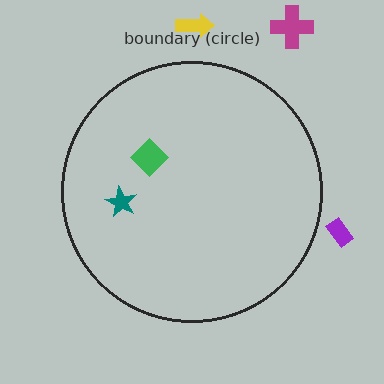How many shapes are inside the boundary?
2 inside, 3 outside.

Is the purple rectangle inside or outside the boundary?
Outside.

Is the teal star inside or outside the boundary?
Inside.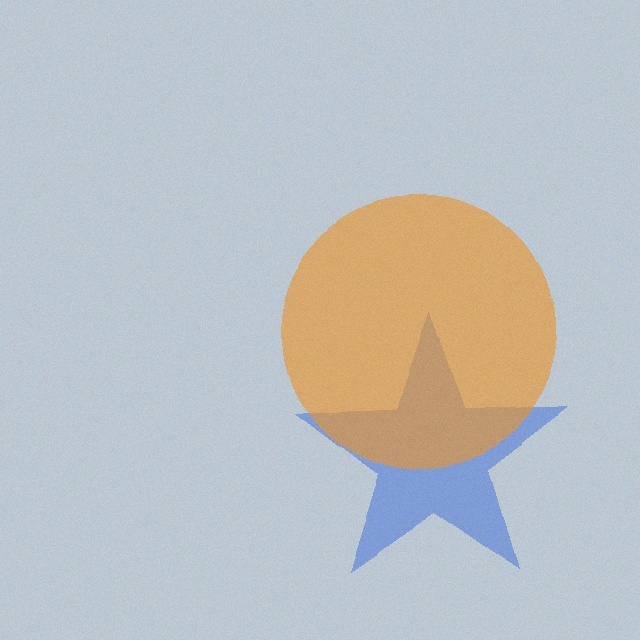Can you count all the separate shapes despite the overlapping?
Yes, there are 2 separate shapes.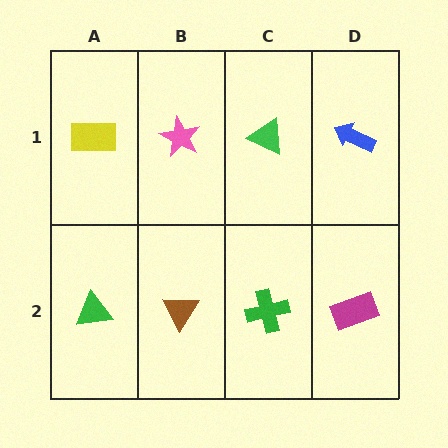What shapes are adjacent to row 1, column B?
A brown triangle (row 2, column B), a yellow rectangle (row 1, column A), a green triangle (row 1, column C).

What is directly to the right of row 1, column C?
A blue arrow.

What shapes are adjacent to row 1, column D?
A magenta rectangle (row 2, column D), a green triangle (row 1, column C).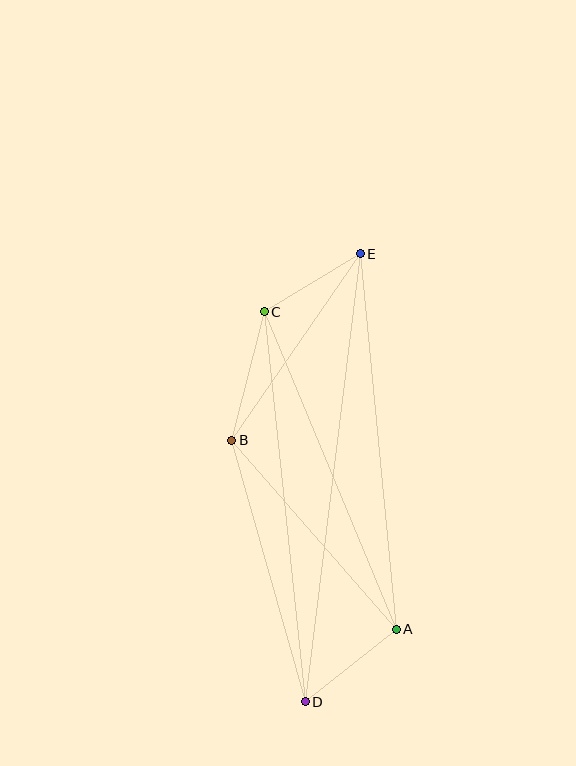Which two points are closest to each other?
Points C and E are closest to each other.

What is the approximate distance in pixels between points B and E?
The distance between B and E is approximately 226 pixels.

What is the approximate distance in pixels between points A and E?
The distance between A and E is approximately 377 pixels.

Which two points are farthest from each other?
Points D and E are farthest from each other.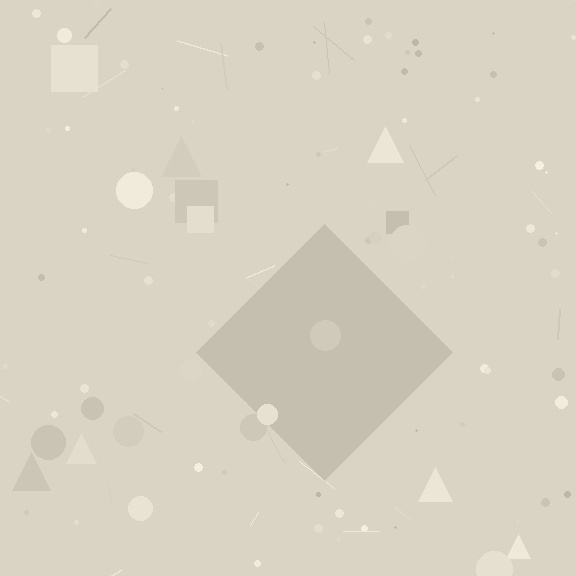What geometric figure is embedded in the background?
A diamond is embedded in the background.